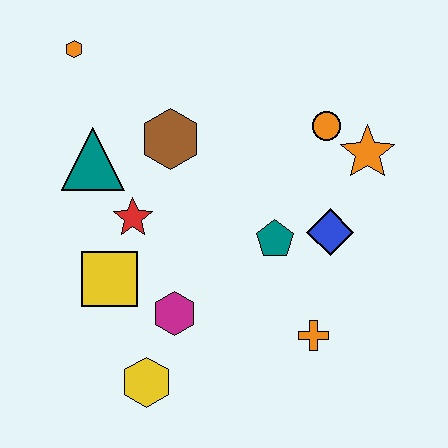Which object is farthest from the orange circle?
The yellow hexagon is farthest from the orange circle.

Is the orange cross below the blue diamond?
Yes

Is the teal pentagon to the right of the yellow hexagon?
Yes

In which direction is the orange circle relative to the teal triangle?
The orange circle is to the right of the teal triangle.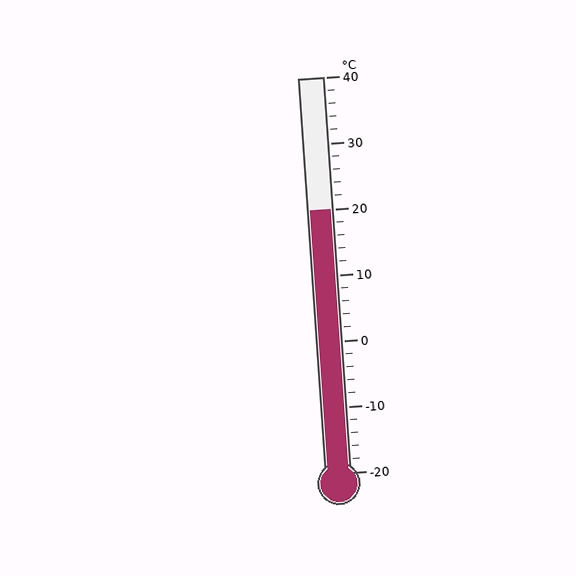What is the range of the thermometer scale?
The thermometer scale ranges from -20°C to 40°C.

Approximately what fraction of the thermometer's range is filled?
The thermometer is filled to approximately 65% of its range.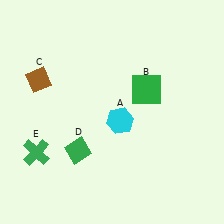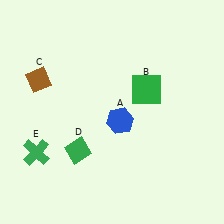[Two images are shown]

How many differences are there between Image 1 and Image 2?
There is 1 difference between the two images.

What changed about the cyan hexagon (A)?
In Image 1, A is cyan. In Image 2, it changed to blue.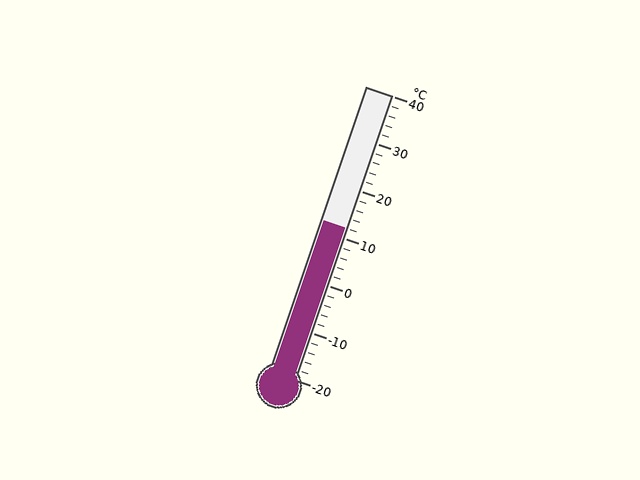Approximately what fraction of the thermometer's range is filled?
The thermometer is filled to approximately 55% of its range.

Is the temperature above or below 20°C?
The temperature is below 20°C.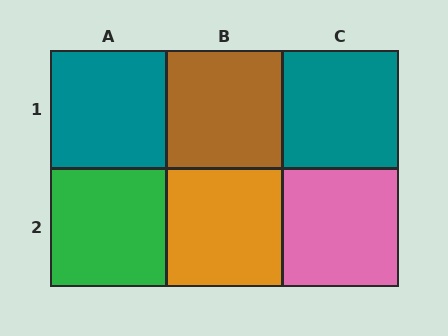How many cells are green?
1 cell is green.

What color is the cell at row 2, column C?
Pink.